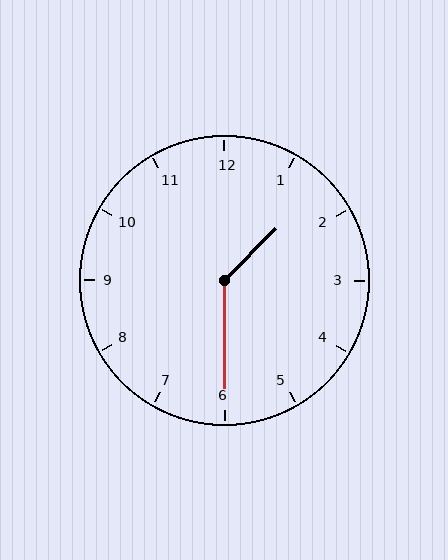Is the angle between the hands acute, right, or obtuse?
It is obtuse.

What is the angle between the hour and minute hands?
Approximately 135 degrees.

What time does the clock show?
1:30.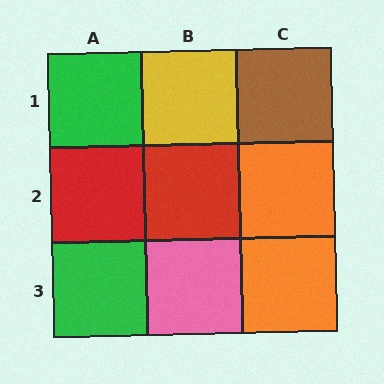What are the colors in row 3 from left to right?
Green, pink, orange.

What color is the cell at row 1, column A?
Green.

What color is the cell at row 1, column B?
Yellow.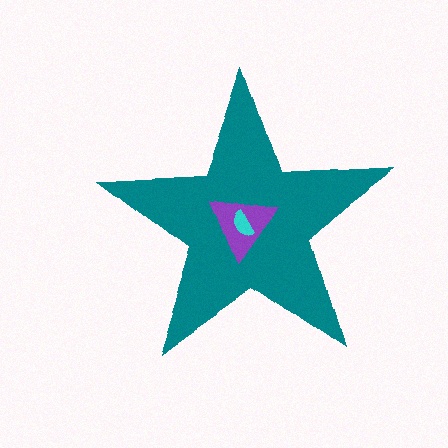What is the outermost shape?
The teal star.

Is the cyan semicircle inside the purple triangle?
Yes.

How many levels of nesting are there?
3.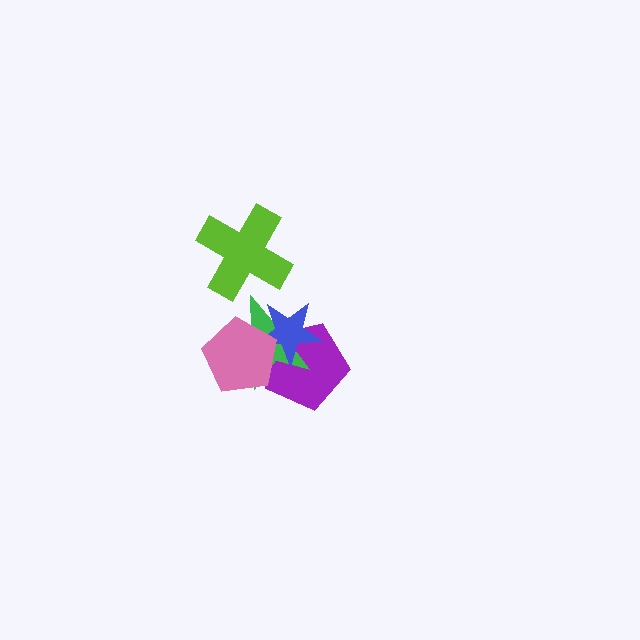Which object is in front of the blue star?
The pink pentagon is in front of the blue star.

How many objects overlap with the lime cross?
0 objects overlap with the lime cross.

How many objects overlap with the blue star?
3 objects overlap with the blue star.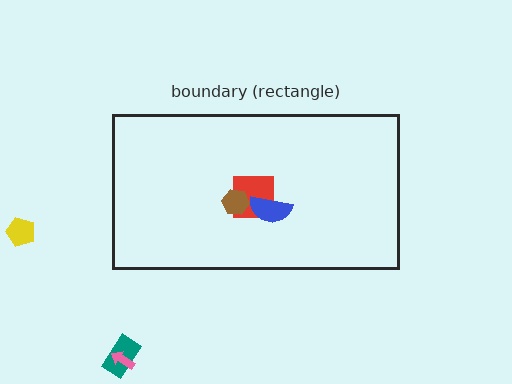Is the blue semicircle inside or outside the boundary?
Inside.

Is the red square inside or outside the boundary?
Inside.